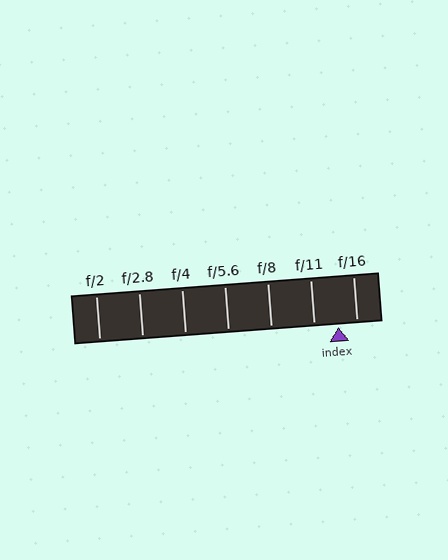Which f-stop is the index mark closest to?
The index mark is closest to f/16.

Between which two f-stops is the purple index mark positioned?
The index mark is between f/11 and f/16.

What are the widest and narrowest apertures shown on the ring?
The widest aperture shown is f/2 and the narrowest is f/16.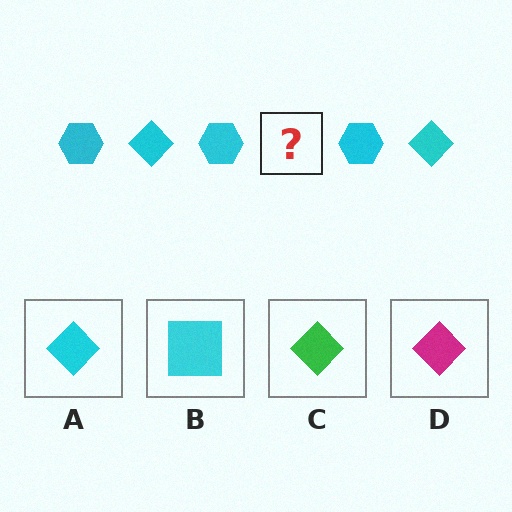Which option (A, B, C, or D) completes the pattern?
A.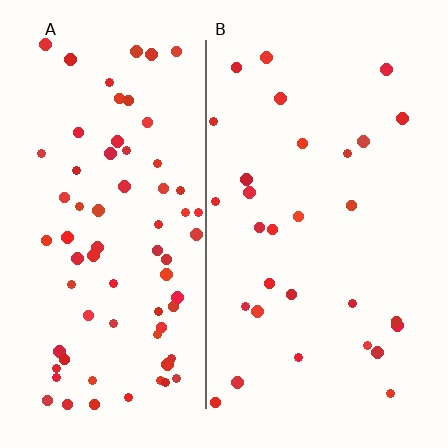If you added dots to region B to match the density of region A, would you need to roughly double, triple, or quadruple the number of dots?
Approximately double.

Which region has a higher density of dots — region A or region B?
A (the left).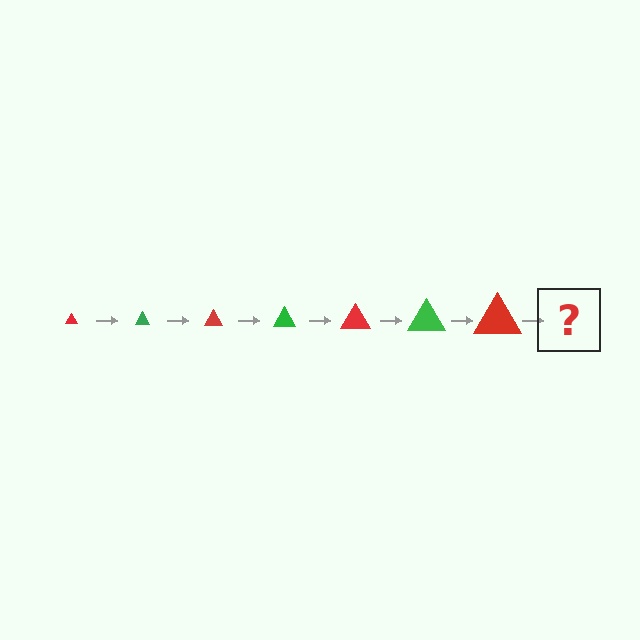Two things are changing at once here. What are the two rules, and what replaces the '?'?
The two rules are that the triangle grows larger each step and the color cycles through red and green. The '?' should be a green triangle, larger than the previous one.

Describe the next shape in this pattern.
It should be a green triangle, larger than the previous one.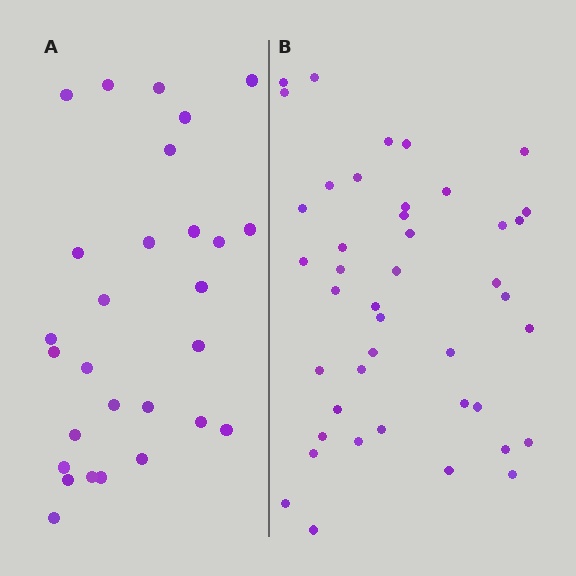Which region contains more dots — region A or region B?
Region B (the right region) has more dots.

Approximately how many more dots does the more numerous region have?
Region B has approximately 15 more dots than region A.